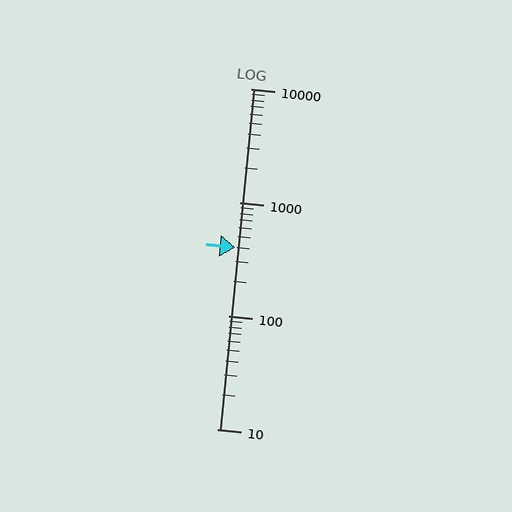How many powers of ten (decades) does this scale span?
The scale spans 3 decades, from 10 to 10000.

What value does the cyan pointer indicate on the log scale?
The pointer indicates approximately 400.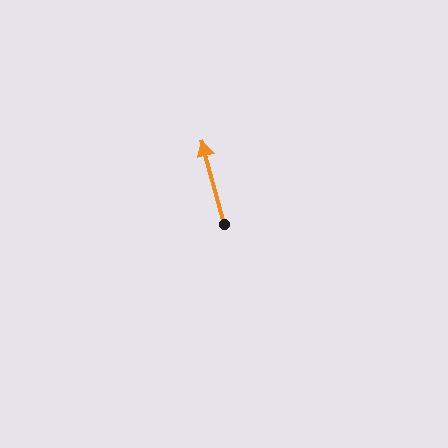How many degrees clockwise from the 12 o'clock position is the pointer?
Approximately 345 degrees.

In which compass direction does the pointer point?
North.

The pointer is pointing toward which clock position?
Roughly 12 o'clock.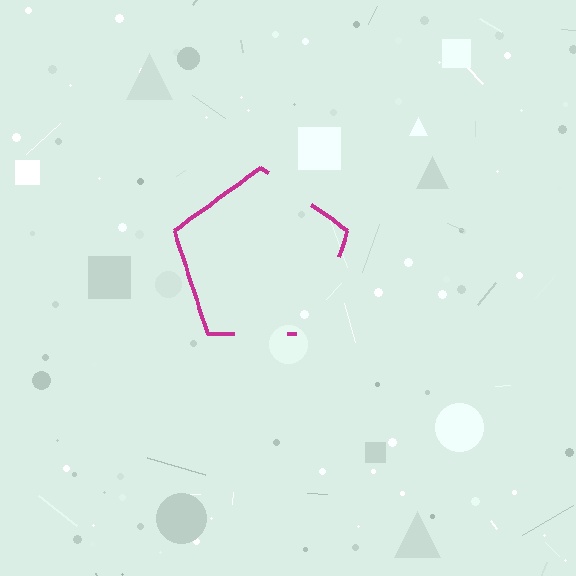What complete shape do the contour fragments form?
The contour fragments form a pentagon.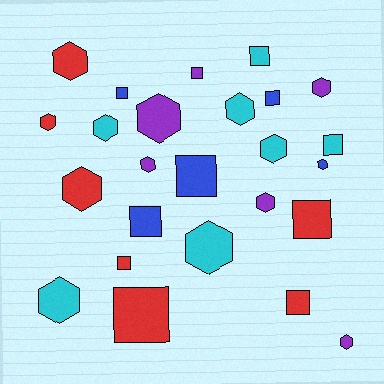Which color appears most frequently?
Cyan, with 7 objects.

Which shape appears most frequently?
Hexagon, with 14 objects.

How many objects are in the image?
There are 25 objects.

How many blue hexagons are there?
There is 1 blue hexagon.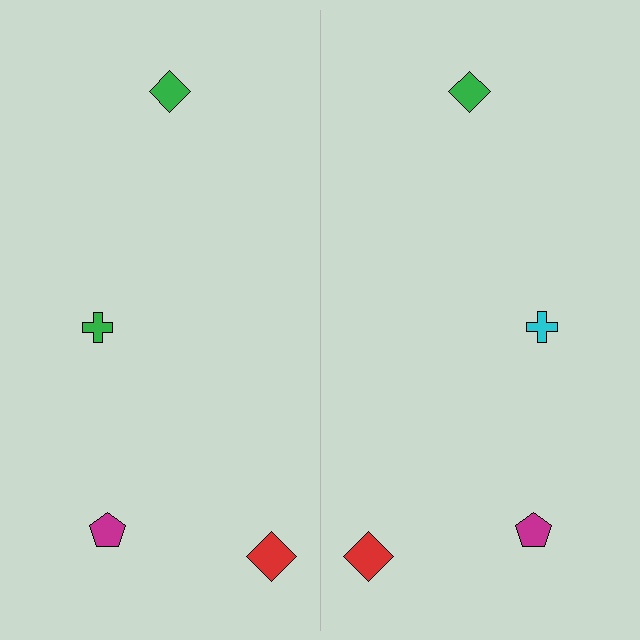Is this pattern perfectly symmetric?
No, the pattern is not perfectly symmetric. The cyan cross on the right side breaks the symmetry — its mirror counterpart is green.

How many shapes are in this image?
There are 8 shapes in this image.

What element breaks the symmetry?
The cyan cross on the right side breaks the symmetry — its mirror counterpart is green.